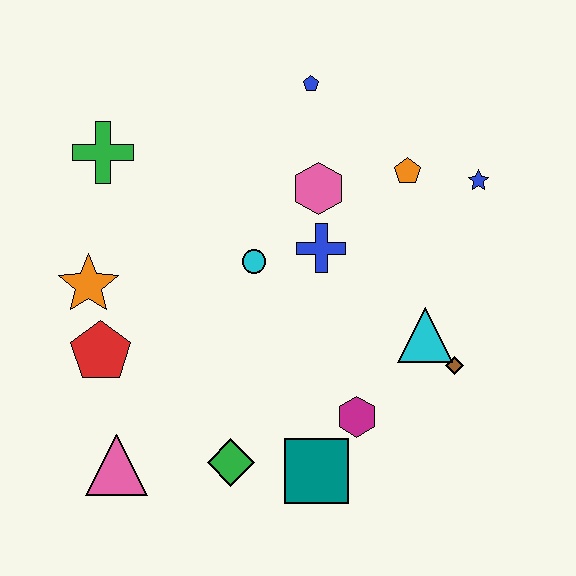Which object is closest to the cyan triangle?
The brown diamond is closest to the cyan triangle.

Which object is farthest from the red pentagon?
The blue star is farthest from the red pentagon.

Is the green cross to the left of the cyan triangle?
Yes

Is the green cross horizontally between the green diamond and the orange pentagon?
No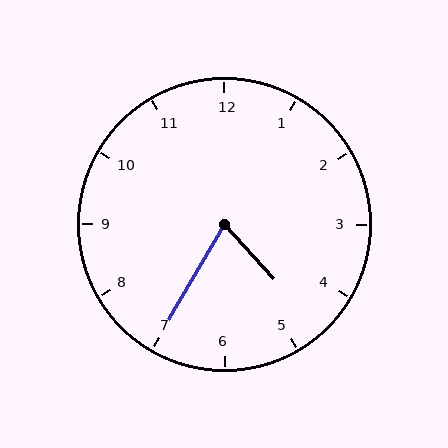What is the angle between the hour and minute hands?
Approximately 72 degrees.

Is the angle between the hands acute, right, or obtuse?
It is acute.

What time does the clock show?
4:35.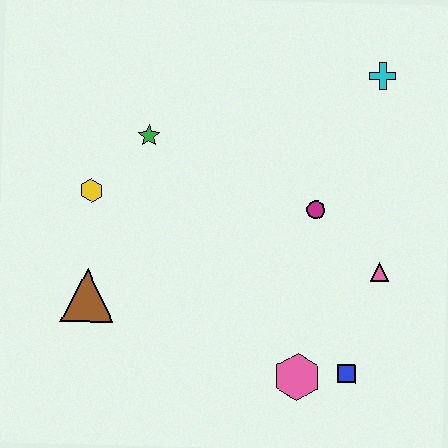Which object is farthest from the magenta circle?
The brown triangle is farthest from the magenta circle.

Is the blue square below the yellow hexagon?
Yes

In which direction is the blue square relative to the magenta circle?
The blue square is below the magenta circle.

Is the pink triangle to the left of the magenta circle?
No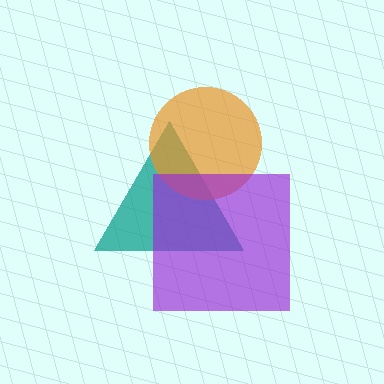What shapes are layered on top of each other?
The layered shapes are: a teal triangle, an orange circle, a purple square.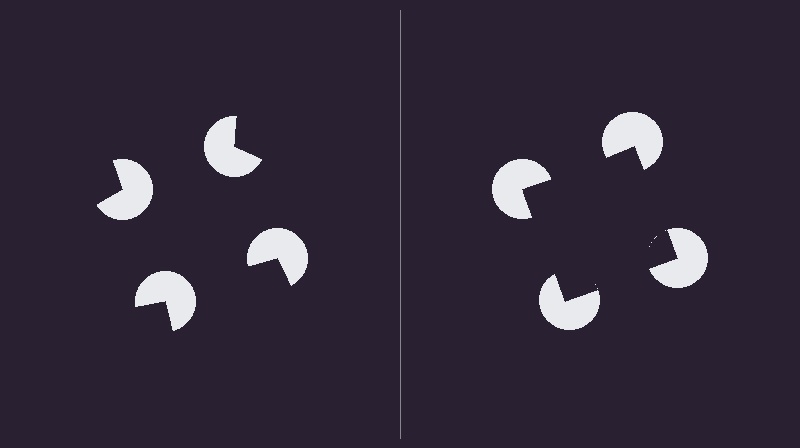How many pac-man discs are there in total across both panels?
8 — 4 on each side.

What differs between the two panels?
The pac-man discs are positioned identically on both sides; only the wedge orientations differ. On the right they align to a square; on the left they are misaligned.